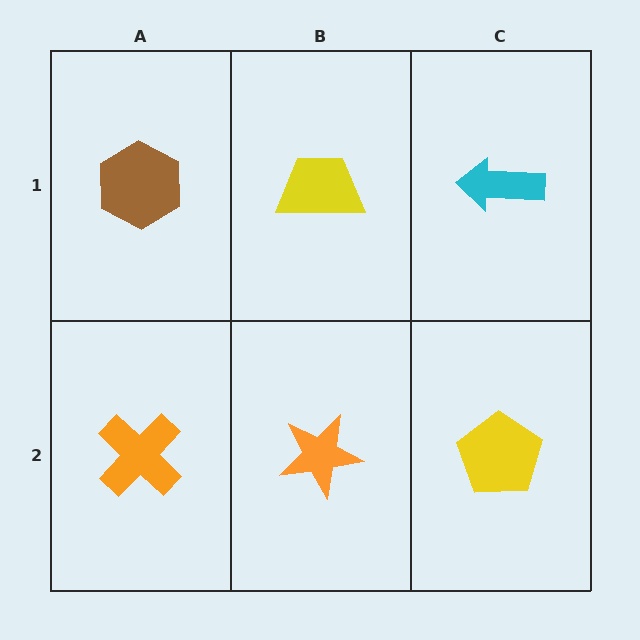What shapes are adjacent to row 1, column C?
A yellow pentagon (row 2, column C), a yellow trapezoid (row 1, column B).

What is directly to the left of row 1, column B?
A brown hexagon.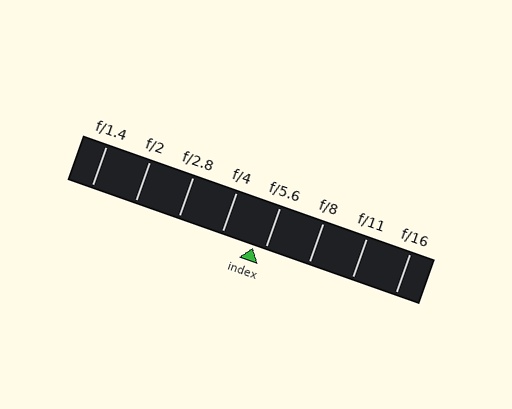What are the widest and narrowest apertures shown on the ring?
The widest aperture shown is f/1.4 and the narrowest is f/16.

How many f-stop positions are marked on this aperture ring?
There are 8 f-stop positions marked.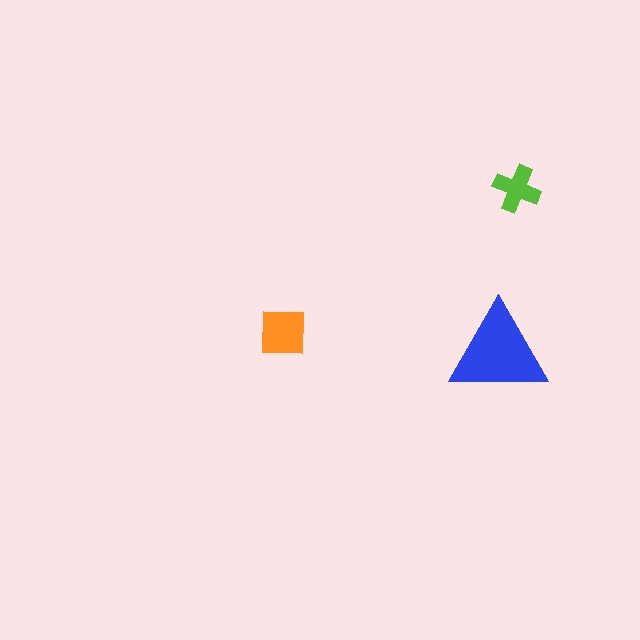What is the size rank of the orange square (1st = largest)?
2nd.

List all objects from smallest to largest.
The lime cross, the orange square, the blue triangle.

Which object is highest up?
The lime cross is topmost.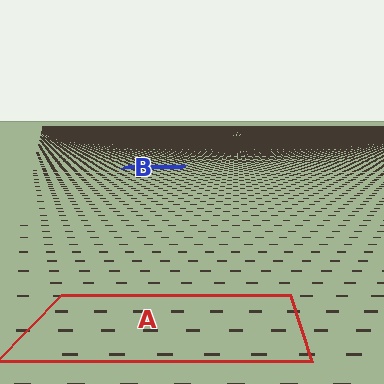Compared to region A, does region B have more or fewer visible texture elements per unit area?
Region B has more texture elements per unit area — they are packed more densely because it is farther away.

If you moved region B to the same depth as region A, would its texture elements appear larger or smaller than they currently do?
They would appear larger. At a closer depth, the same texture elements are projected at a bigger on-screen size.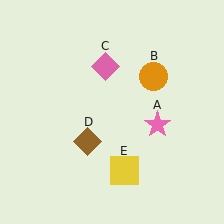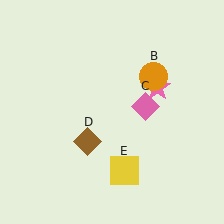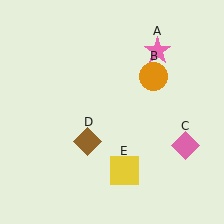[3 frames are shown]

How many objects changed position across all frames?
2 objects changed position: pink star (object A), pink diamond (object C).